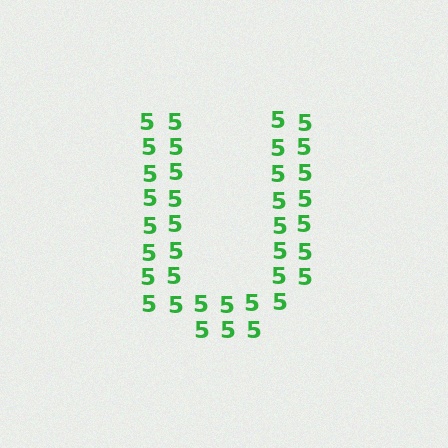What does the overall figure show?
The overall figure shows the letter U.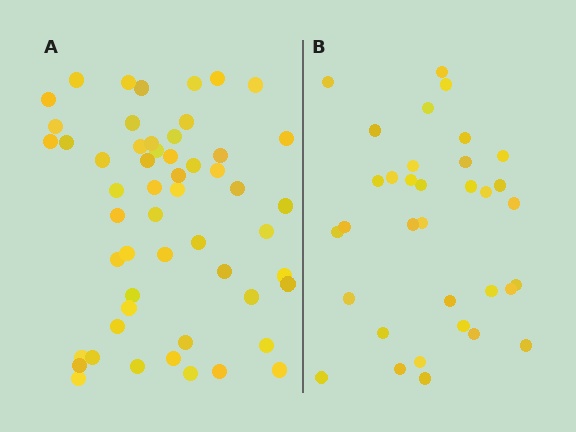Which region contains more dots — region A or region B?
Region A (the left region) has more dots.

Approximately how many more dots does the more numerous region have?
Region A has approximately 20 more dots than region B.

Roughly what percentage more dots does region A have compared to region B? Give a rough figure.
About 60% more.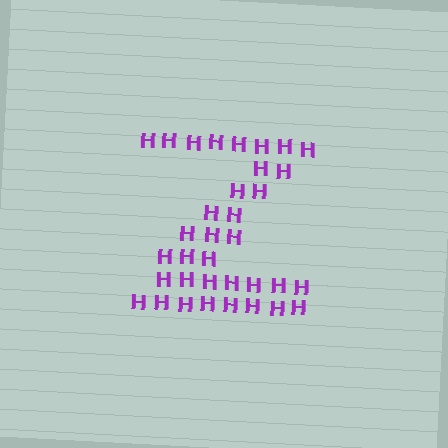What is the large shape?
The large shape is the letter Z.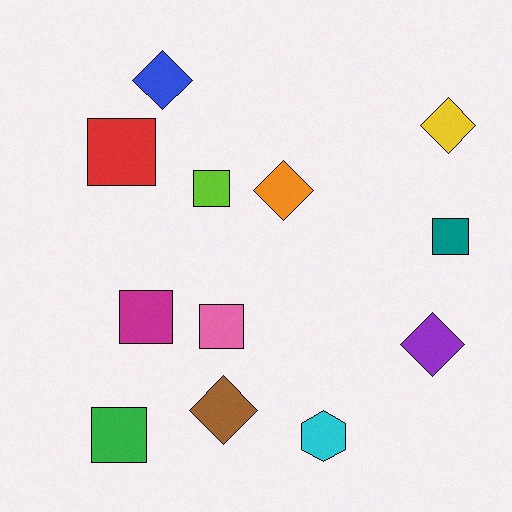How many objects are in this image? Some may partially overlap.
There are 12 objects.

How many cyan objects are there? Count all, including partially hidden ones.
There is 1 cyan object.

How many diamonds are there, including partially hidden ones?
There are 5 diamonds.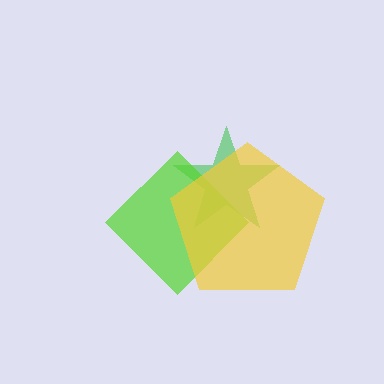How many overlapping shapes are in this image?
There are 3 overlapping shapes in the image.